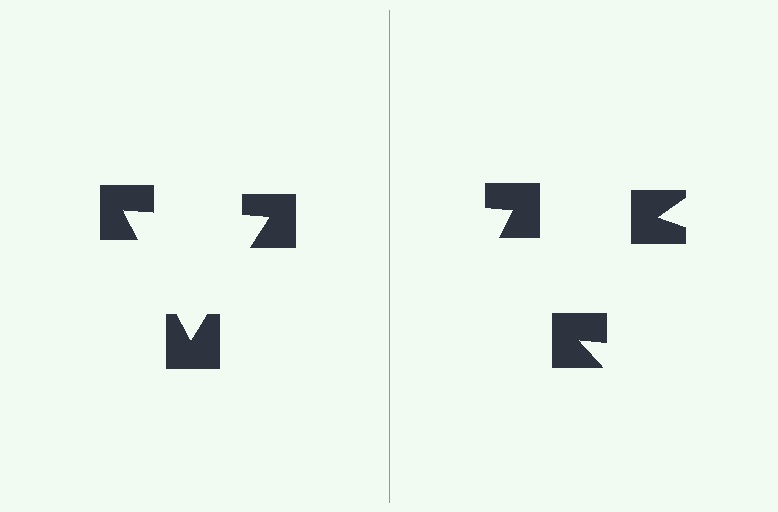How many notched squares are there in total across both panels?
6 — 3 on each side.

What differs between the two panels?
The notched squares are positioned identically on both sides; only the wedge orientations differ. On the left they align to a triangle; on the right they are misaligned.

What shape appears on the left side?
An illusory triangle.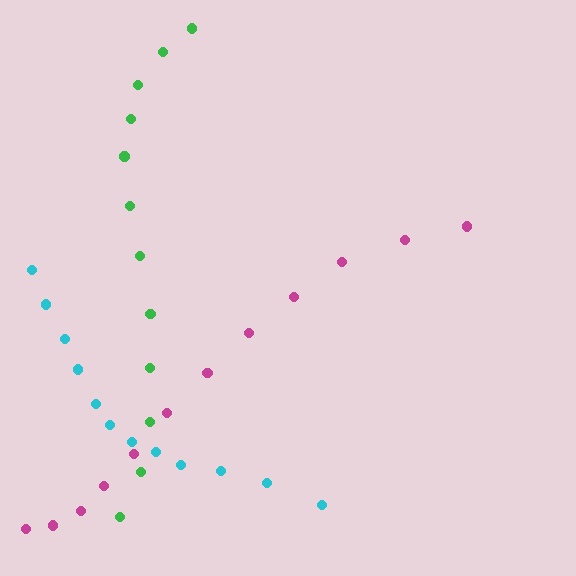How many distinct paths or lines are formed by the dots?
There are 3 distinct paths.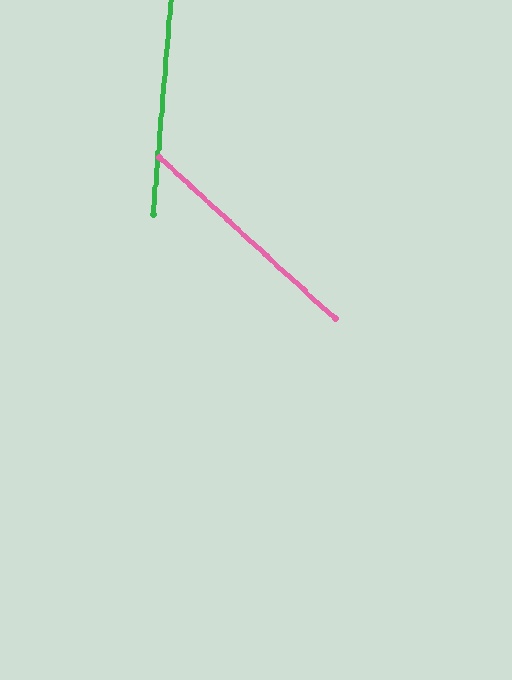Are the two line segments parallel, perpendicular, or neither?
Neither parallel nor perpendicular — they differ by about 52°.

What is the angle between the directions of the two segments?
Approximately 52 degrees.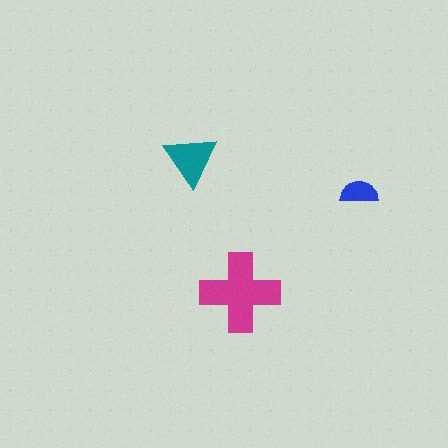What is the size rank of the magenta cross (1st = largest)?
1st.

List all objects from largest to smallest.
The magenta cross, the teal triangle, the blue semicircle.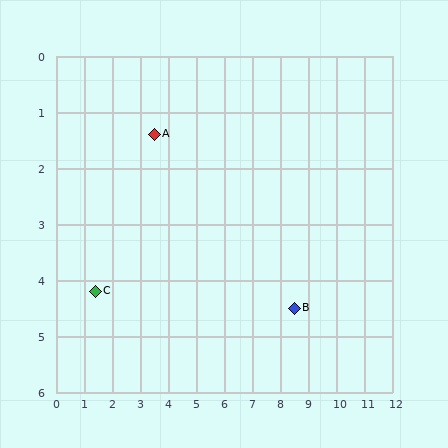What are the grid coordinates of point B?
Point B is at approximately (8.5, 4.5).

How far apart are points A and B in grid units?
Points A and B are about 5.9 grid units apart.